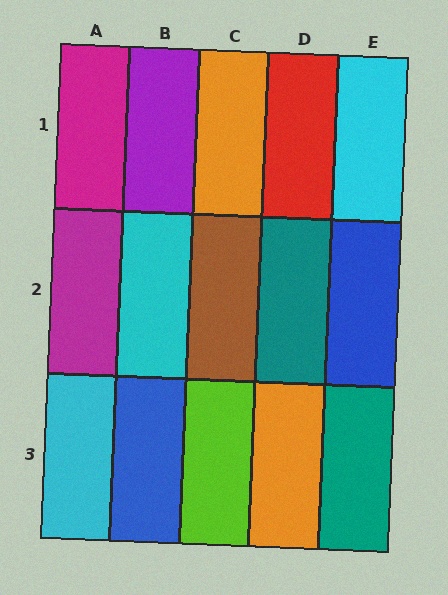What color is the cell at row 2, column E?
Blue.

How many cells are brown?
1 cell is brown.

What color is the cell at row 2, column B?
Cyan.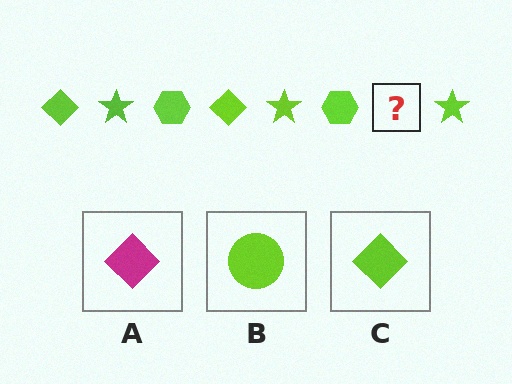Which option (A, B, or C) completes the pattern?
C.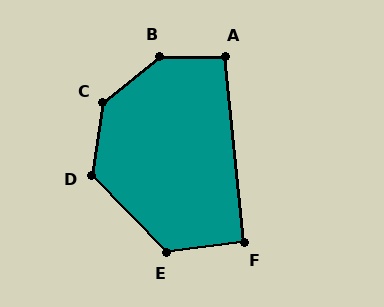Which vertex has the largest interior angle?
B, at approximately 140 degrees.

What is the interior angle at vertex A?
Approximately 96 degrees (obtuse).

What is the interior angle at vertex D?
Approximately 127 degrees (obtuse).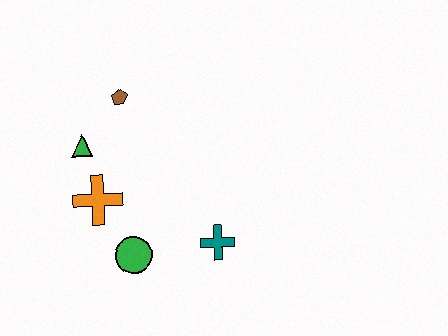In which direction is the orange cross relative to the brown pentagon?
The orange cross is below the brown pentagon.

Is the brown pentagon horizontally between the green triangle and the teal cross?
Yes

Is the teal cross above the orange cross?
No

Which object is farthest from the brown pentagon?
The teal cross is farthest from the brown pentagon.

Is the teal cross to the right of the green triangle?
Yes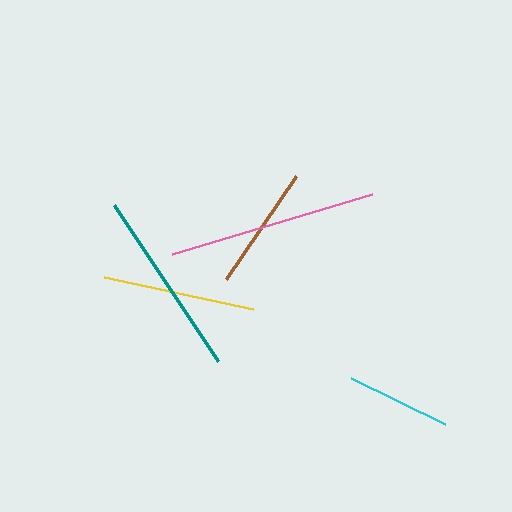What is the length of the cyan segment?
The cyan segment is approximately 105 pixels long.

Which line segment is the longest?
The pink line is the longest at approximately 209 pixels.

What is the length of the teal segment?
The teal segment is approximately 187 pixels long.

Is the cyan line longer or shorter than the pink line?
The pink line is longer than the cyan line.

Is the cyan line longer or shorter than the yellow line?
The yellow line is longer than the cyan line.